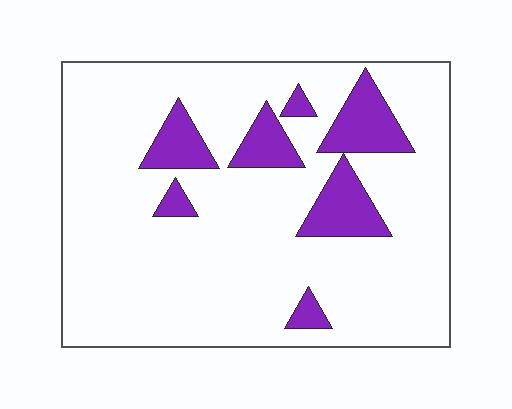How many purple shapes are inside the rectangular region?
7.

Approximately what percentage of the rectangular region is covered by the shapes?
Approximately 15%.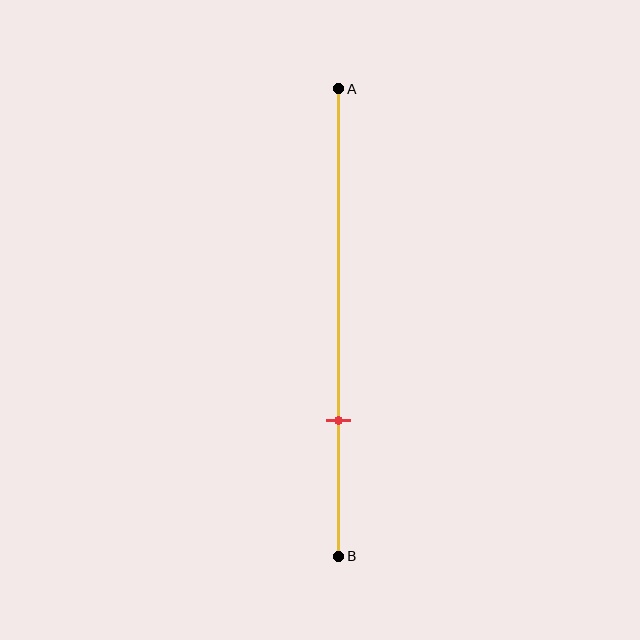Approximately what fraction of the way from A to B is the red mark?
The red mark is approximately 70% of the way from A to B.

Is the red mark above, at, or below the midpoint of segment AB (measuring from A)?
The red mark is below the midpoint of segment AB.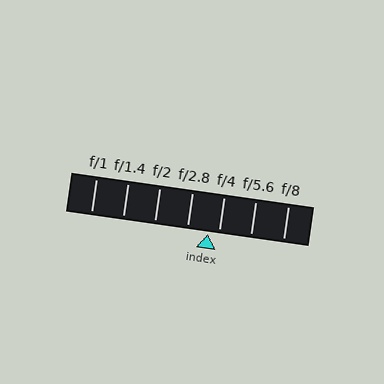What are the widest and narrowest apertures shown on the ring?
The widest aperture shown is f/1 and the narrowest is f/8.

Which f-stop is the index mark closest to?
The index mark is closest to f/4.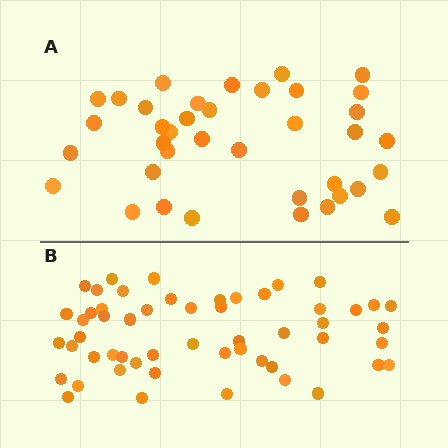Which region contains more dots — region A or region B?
Region B (the bottom region) has more dots.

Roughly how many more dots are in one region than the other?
Region B has approximately 15 more dots than region A.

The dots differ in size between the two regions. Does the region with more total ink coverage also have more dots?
No. Region A has more total ink coverage because its dots are larger, but region B actually contains more individual dots. Total area can be misleading — the number of items is what matters here.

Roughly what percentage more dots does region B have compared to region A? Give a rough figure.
About 40% more.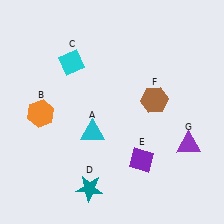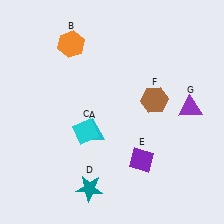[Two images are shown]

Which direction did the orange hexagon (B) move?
The orange hexagon (B) moved up.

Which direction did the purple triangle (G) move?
The purple triangle (G) moved up.